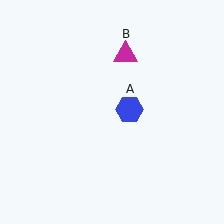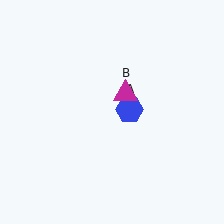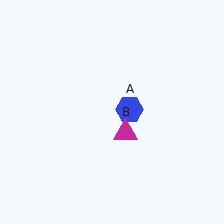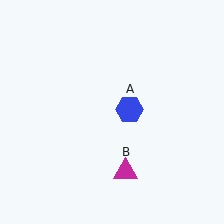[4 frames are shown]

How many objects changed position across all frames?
1 object changed position: magenta triangle (object B).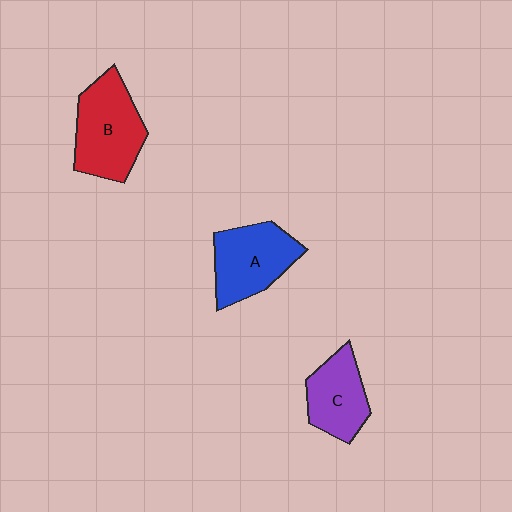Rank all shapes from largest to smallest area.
From largest to smallest: B (red), A (blue), C (purple).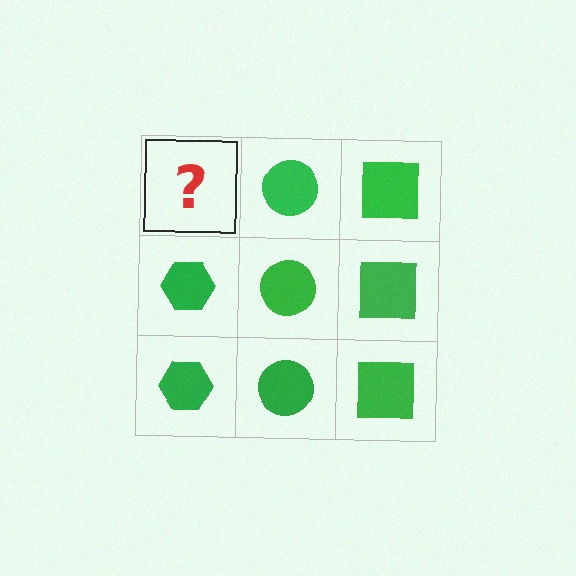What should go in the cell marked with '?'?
The missing cell should contain a green hexagon.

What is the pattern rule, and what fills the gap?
The rule is that each column has a consistent shape. The gap should be filled with a green hexagon.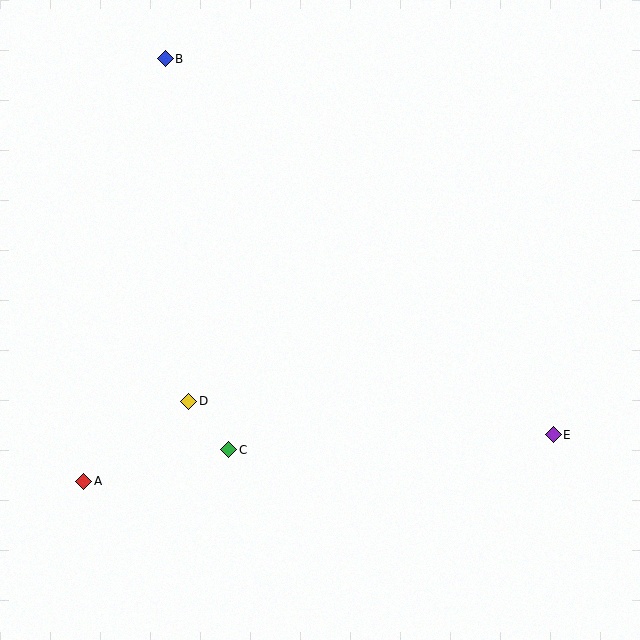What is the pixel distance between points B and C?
The distance between B and C is 396 pixels.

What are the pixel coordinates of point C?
Point C is at (229, 450).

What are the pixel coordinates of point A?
Point A is at (84, 481).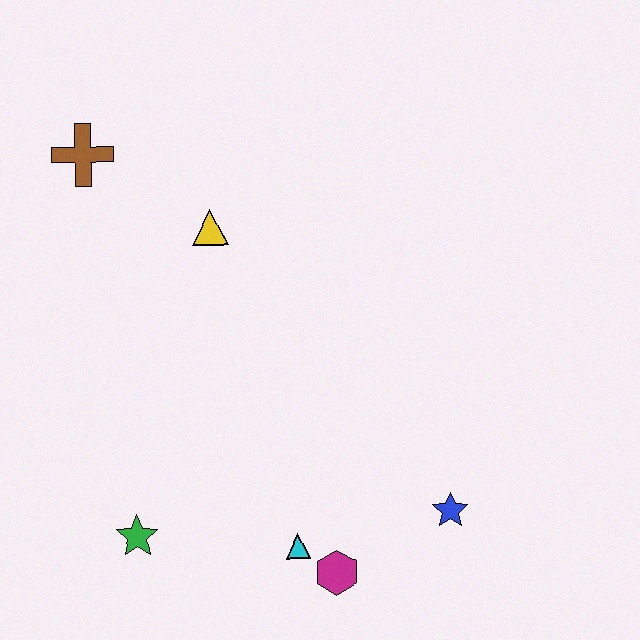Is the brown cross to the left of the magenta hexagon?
Yes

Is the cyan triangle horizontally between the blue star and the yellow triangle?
Yes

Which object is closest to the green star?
The cyan triangle is closest to the green star.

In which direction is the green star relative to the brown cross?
The green star is below the brown cross.